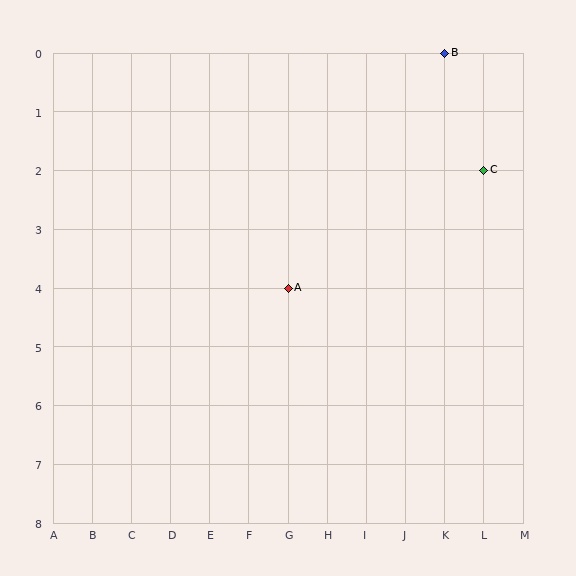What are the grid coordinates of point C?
Point C is at grid coordinates (L, 2).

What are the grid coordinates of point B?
Point B is at grid coordinates (K, 0).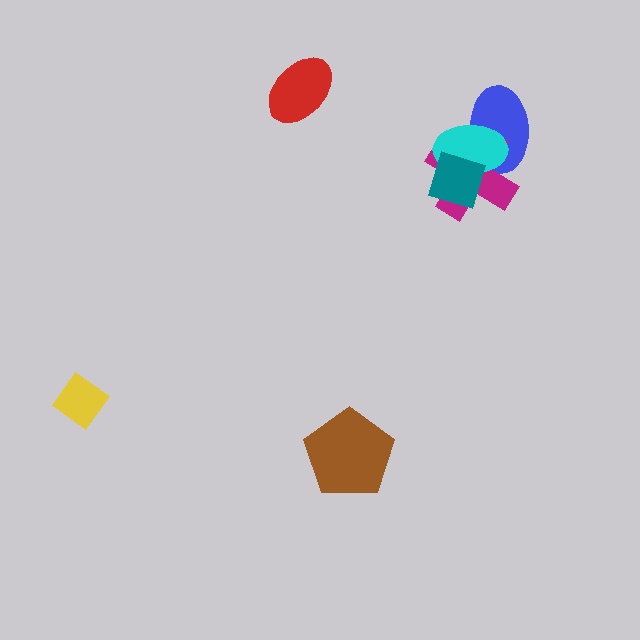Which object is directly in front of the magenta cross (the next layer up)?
The cyan ellipse is directly in front of the magenta cross.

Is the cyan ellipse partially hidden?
Yes, it is partially covered by another shape.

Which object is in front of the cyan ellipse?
The teal diamond is in front of the cyan ellipse.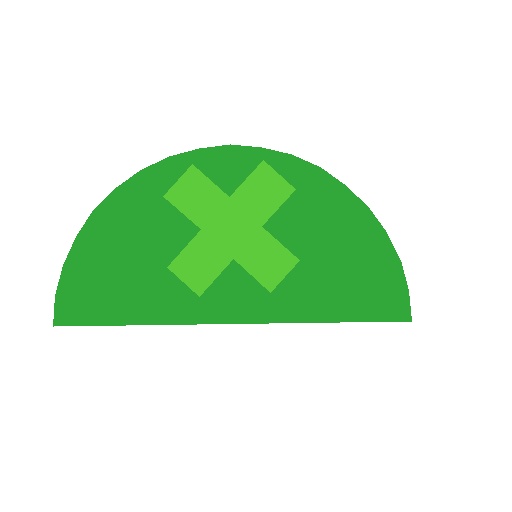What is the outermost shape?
The green semicircle.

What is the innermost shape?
The lime cross.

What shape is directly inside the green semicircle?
The lime cross.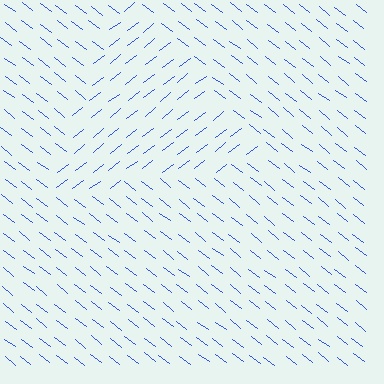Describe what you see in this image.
The image is filled with small blue line segments. A triangle region in the image has lines oriented differently from the surrounding lines, creating a visible texture boundary.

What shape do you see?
I see a triangle.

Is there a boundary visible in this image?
Yes, there is a texture boundary formed by a change in line orientation.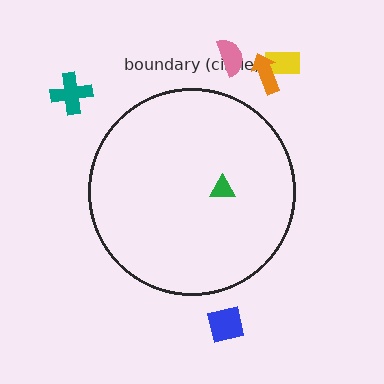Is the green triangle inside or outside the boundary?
Inside.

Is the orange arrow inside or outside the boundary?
Outside.